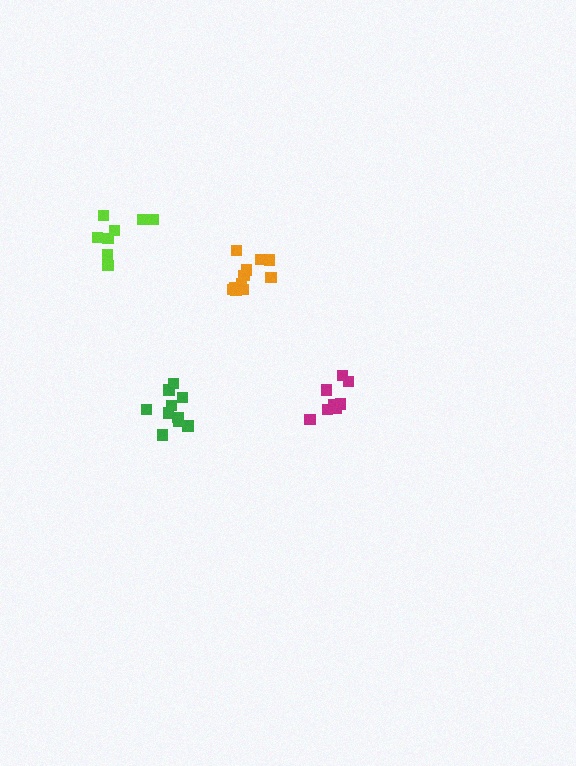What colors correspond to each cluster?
The clusters are colored: orange, magenta, lime, green.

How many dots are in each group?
Group 1: 11 dots, Group 2: 8 dots, Group 3: 8 dots, Group 4: 10 dots (37 total).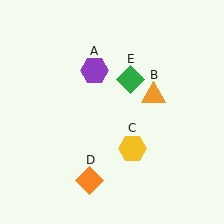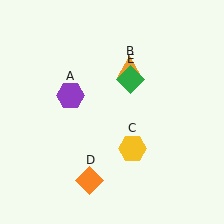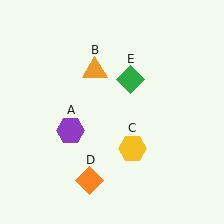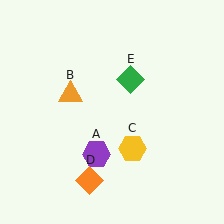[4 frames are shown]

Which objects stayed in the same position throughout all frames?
Yellow hexagon (object C) and orange diamond (object D) and green diamond (object E) remained stationary.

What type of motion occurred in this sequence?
The purple hexagon (object A), orange triangle (object B) rotated counterclockwise around the center of the scene.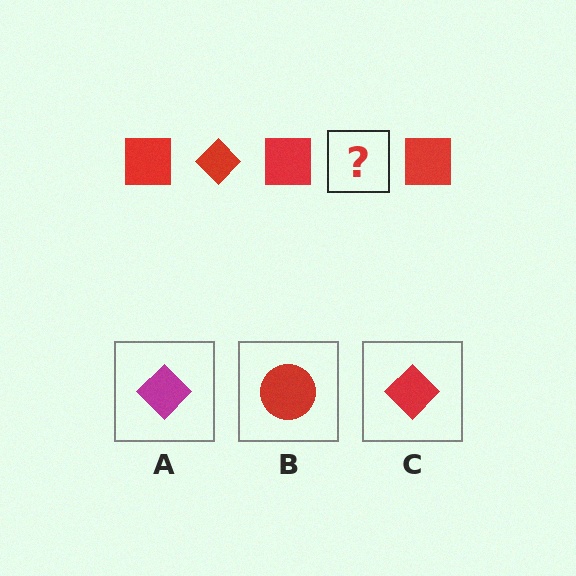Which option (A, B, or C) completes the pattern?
C.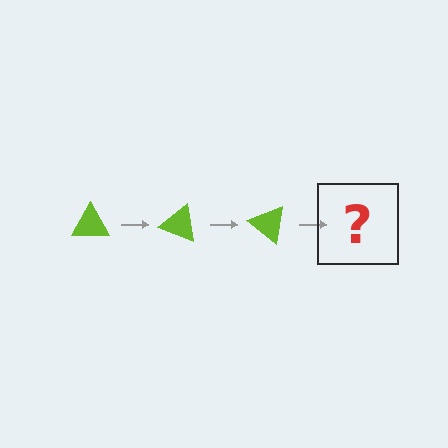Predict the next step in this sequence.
The next step is a lime triangle rotated 60 degrees.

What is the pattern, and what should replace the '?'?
The pattern is that the triangle rotates 20 degrees each step. The '?' should be a lime triangle rotated 60 degrees.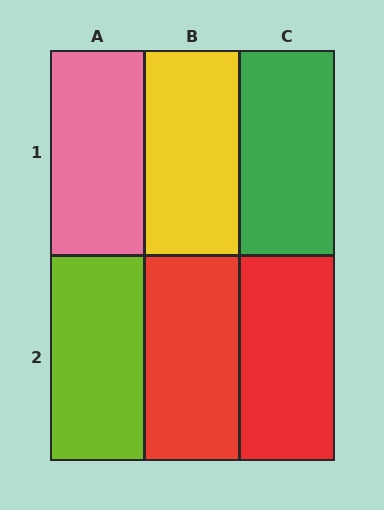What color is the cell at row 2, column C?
Red.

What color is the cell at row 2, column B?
Red.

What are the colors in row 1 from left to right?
Pink, yellow, green.